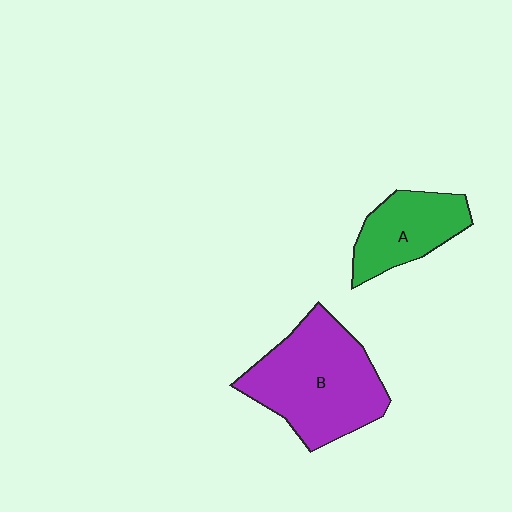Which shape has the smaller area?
Shape A (green).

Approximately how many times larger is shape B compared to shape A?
Approximately 1.8 times.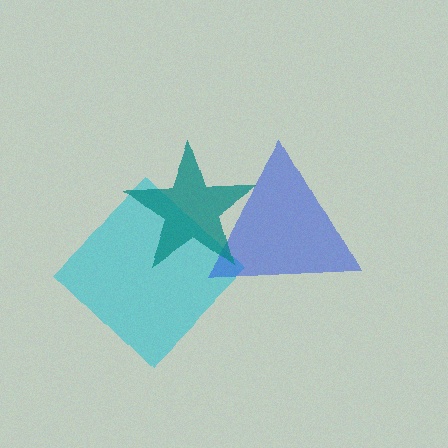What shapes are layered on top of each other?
The layered shapes are: a cyan diamond, a blue triangle, a teal star.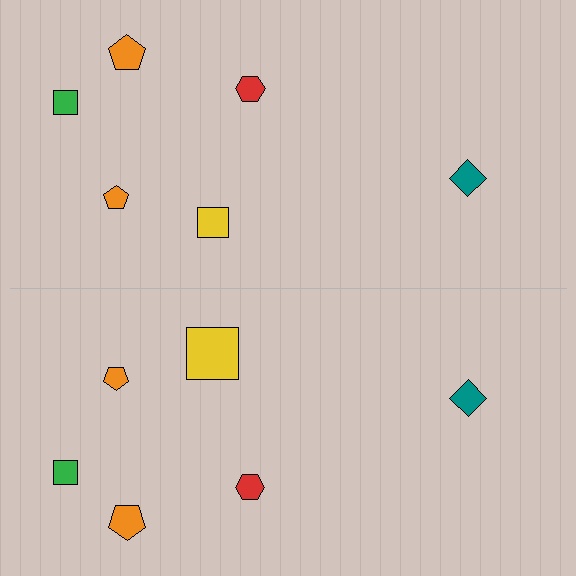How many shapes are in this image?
There are 12 shapes in this image.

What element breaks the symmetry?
The yellow square on the bottom side has a different size than its mirror counterpart.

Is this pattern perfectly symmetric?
No, the pattern is not perfectly symmetric. The yellow square on the bottom side has a different size than its mirror counterpart.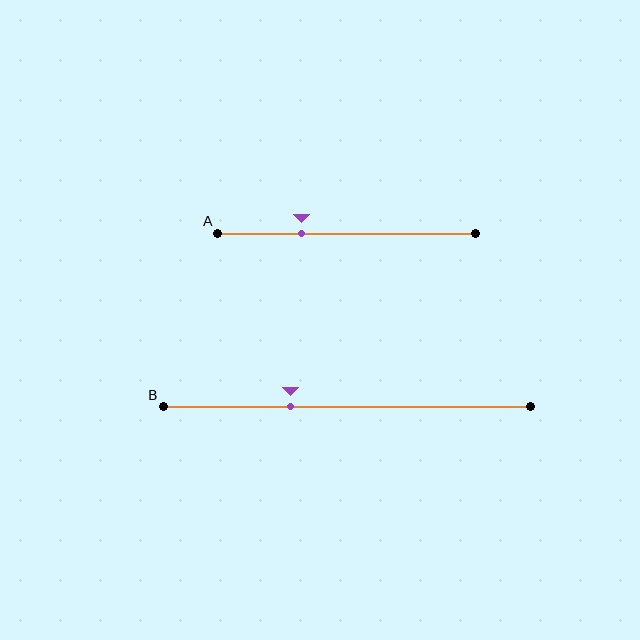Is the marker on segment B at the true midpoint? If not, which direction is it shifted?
No, the marker on segment B is shifted to the left by about 15% of the segment length.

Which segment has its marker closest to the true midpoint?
Segment B has its marker closest to the true midpoint.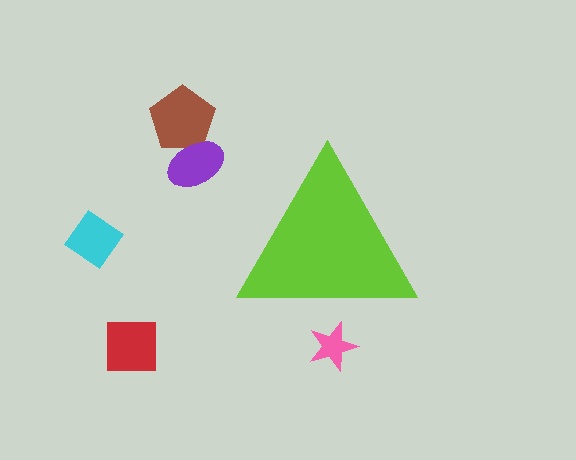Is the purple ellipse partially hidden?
No, the purple ellipse is fully visible.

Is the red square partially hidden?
No, the red square is fully visible.